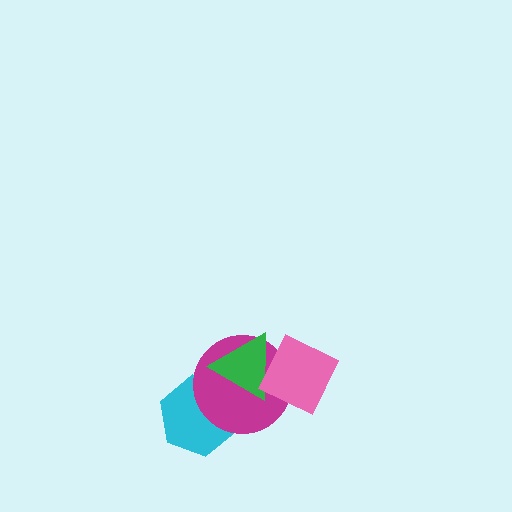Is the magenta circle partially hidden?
Yes, it is partially covered by another shape.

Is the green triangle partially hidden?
Yes, it is partially covered by another shape.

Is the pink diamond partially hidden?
No, no other shape covers it.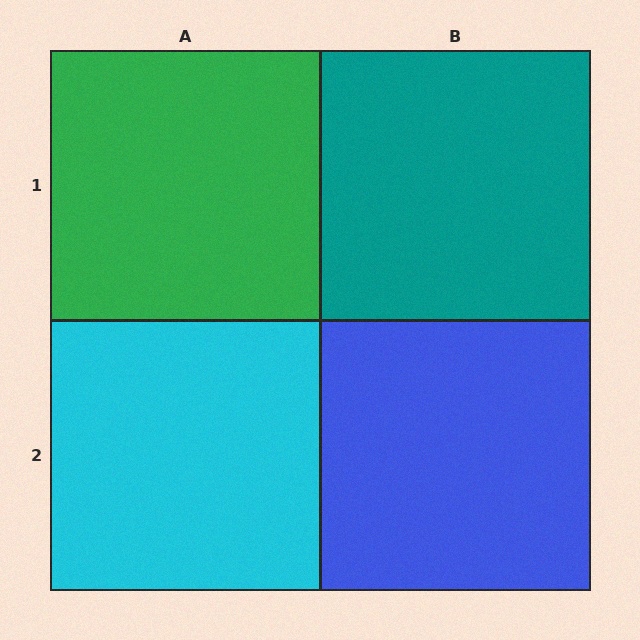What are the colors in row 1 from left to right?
Green, teal.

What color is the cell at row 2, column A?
Cyan.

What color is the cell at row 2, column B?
Blue.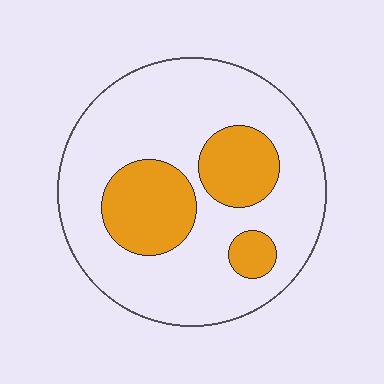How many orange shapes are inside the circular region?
3.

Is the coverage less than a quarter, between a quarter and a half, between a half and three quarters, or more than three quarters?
Between a quarter and a half.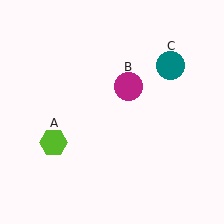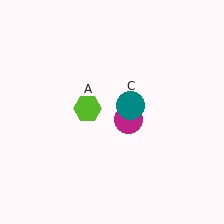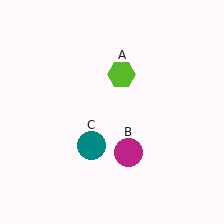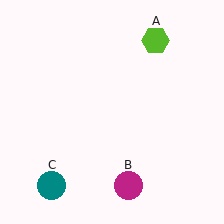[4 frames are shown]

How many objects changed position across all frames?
3 objects changed position: lime hexagon (object A), magenta circle (object B), teal circle (object C).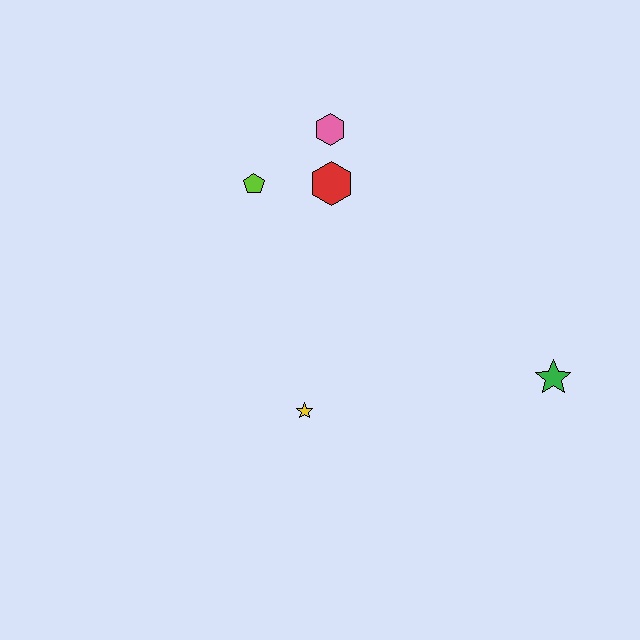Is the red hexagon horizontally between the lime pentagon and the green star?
Yes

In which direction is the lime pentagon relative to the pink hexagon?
The lime pentagon is to the left of the pink hexagon.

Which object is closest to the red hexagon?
The pink hexagon is closest to the red hexagon.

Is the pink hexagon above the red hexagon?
Yes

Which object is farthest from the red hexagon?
The green star is farthest from the red hexagon.